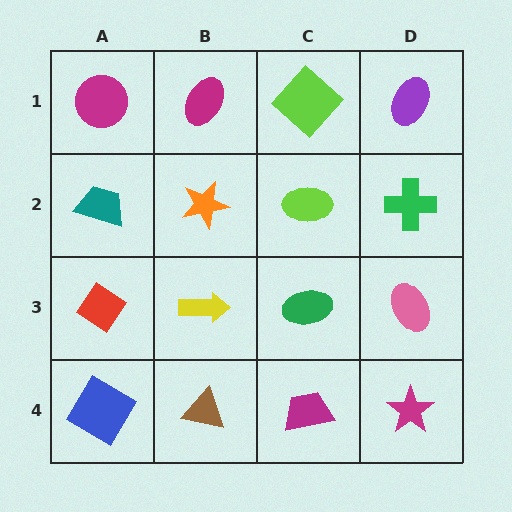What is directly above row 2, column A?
A magenta circle.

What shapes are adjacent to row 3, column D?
A green cross (row 2, column D), a magenta star (row 4, column D), a green ellipse (row 3, column C).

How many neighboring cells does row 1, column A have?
2.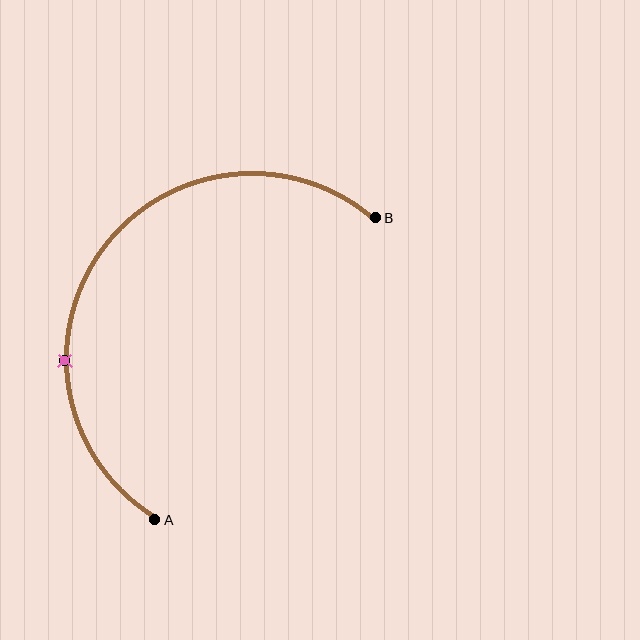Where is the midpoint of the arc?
The arc midpoint is the point on the curve farthest from the straight line joining A and B. It sits above and to the left of that line.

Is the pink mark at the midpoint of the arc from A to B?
No. The pink mark lies on the arc but is closer to endpoint A. The arc midpoint would be at the point on the curve equidistant along the arc from both A and B.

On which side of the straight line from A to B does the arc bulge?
The arc bulges above and to the left of the straight line connecting A and B.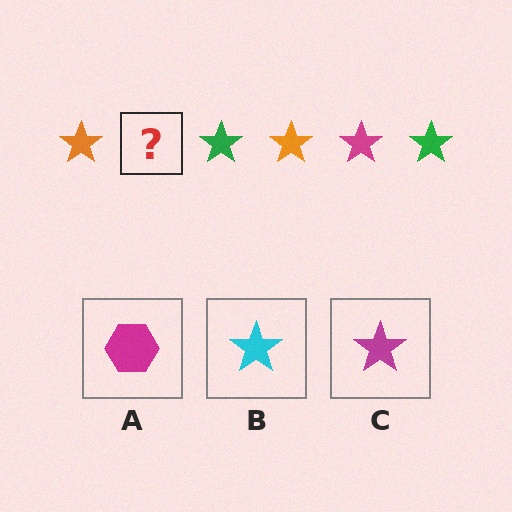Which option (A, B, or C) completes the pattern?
C.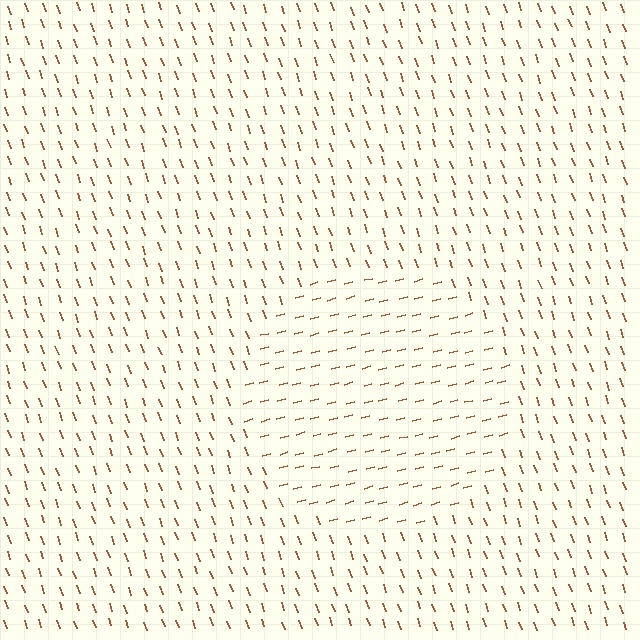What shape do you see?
I see a circle.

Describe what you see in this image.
The image is filled with small brown line segments. A circle region in the image has lines oriented differently from the surrounding lines, creating a visible texture boundary.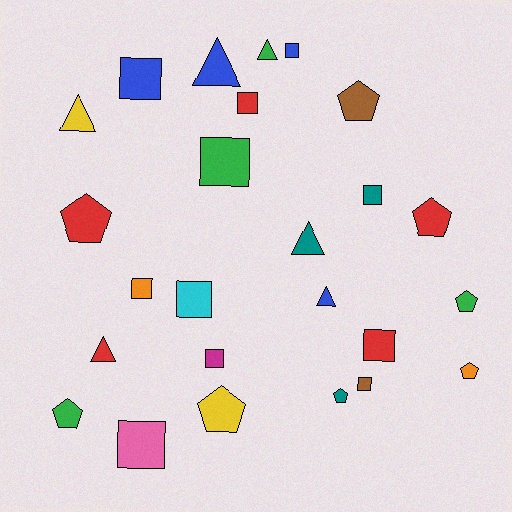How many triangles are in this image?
There are 6 triangles.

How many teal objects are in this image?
There are 3 teal objects.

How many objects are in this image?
There are 25 objects.